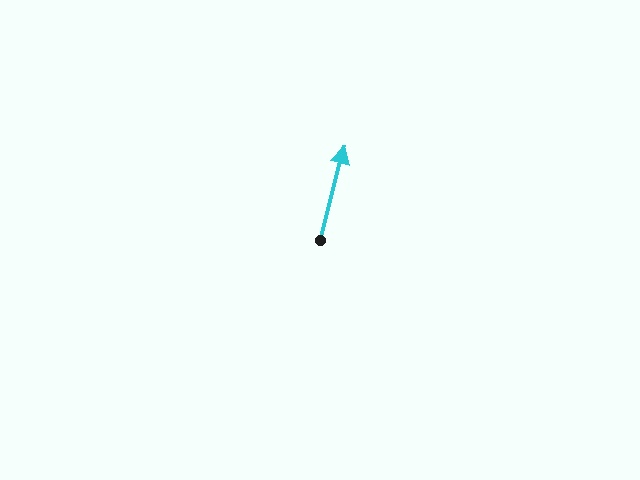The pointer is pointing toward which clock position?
Roughly 12 o'clock.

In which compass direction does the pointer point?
North.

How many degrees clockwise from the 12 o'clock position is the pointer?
Approximately 14 degrees.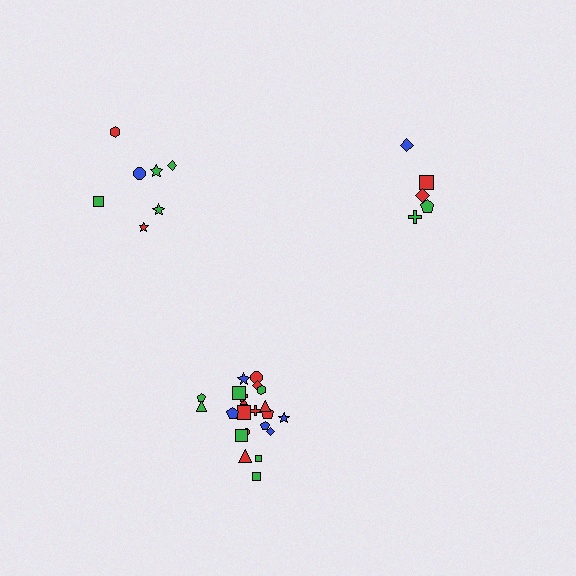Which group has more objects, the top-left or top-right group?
The top-left group.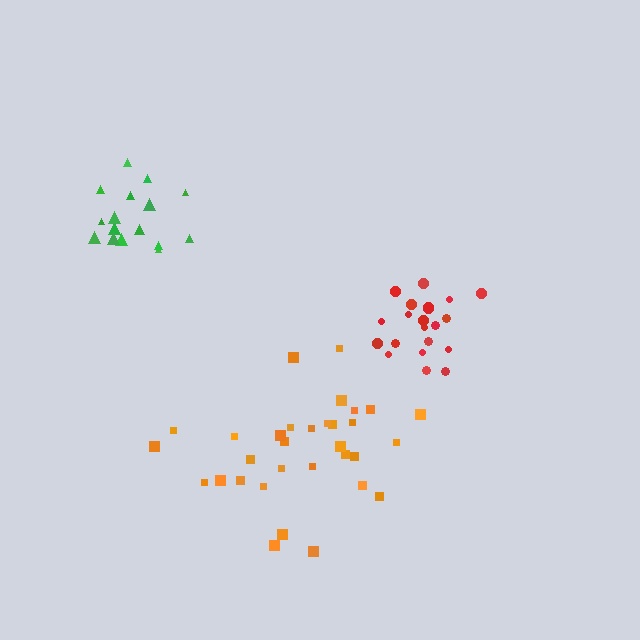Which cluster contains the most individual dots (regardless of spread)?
Orange (32).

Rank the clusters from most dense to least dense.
red, green, orange.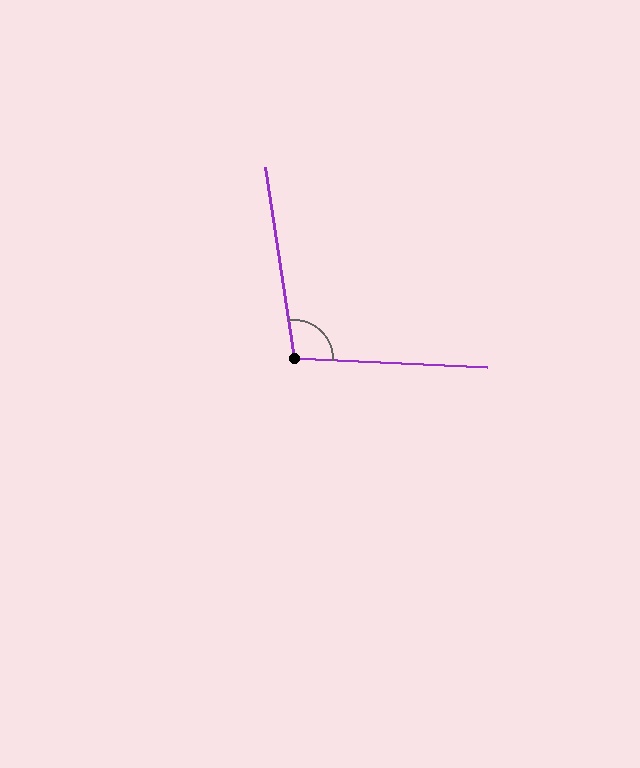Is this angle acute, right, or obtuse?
It is obtuse.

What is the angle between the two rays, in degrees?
Approximately 101 degrees.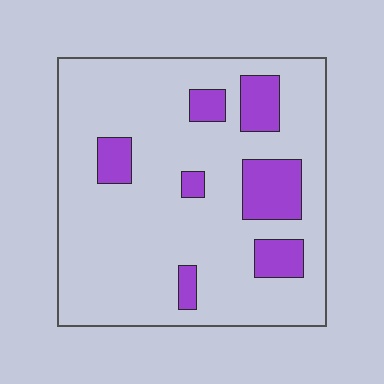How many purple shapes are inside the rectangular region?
7.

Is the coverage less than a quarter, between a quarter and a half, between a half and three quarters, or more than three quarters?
Less than a quarter.